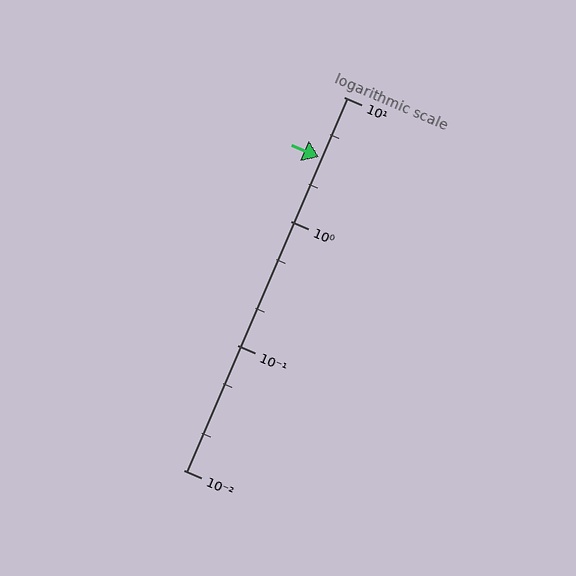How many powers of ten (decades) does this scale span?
The scale spans 3 decades, from 0.01 to 10.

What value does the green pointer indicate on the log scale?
The pointer indicates approximately 3.3.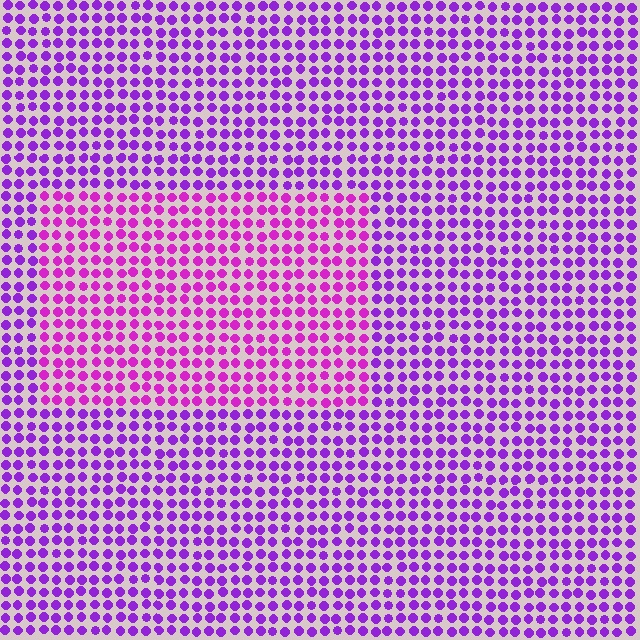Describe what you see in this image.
The image is filled with small purple elements in a uniform arrangement. A rectangle-shaped region is visible where the elements are tinted to a slightly different hue, forming a subtle color boundary.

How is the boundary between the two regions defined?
The boundary is defined purely by a slight shift in hue (about 27 degrees). Spacing, size, and orientation are identical on both sides.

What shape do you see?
I see a rectangle.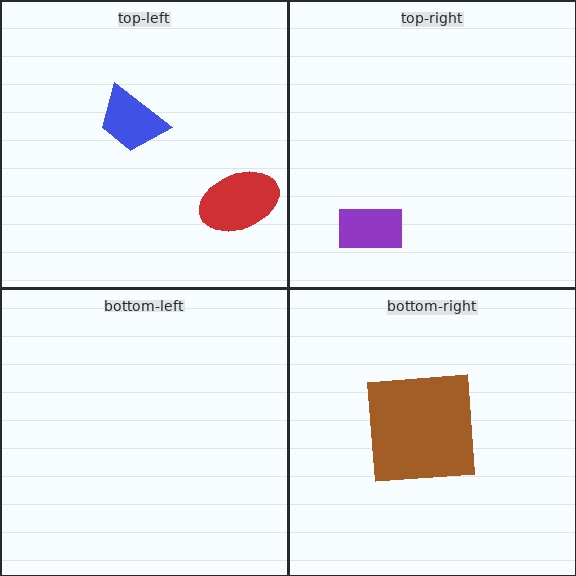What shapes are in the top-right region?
The purple rectangle.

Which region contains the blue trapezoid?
The top-left region.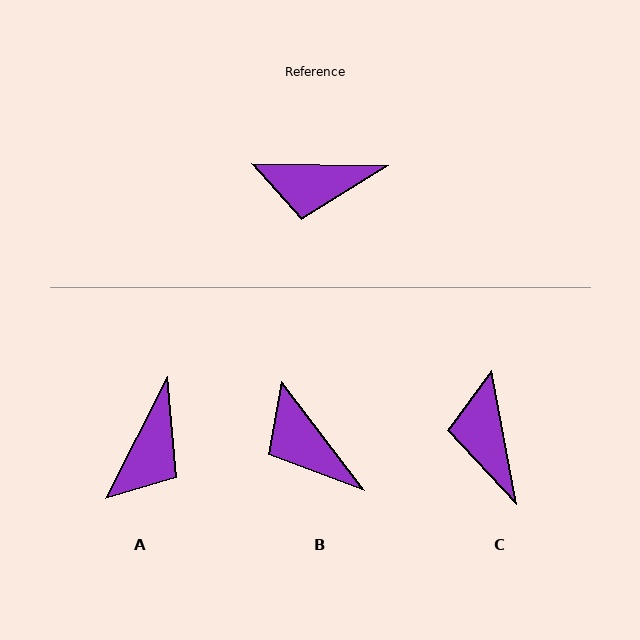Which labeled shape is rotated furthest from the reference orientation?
C, about 79 degrees away.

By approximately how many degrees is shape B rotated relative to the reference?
Approximately 52 degrees clockwise.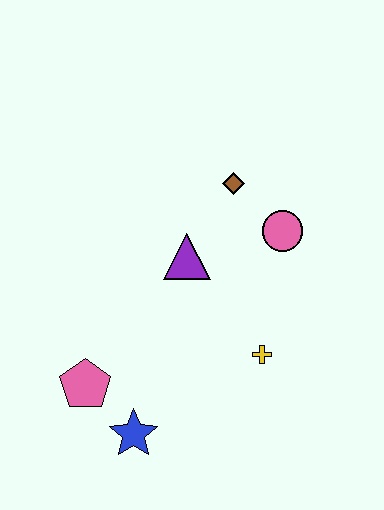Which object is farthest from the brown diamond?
The blue star is farthest from the brown diamond.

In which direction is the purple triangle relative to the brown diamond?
The purple triangle is below the brown diamond.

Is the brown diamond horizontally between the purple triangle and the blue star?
No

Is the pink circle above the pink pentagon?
Yes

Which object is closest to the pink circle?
The brown diamond is closest to the pink circle.